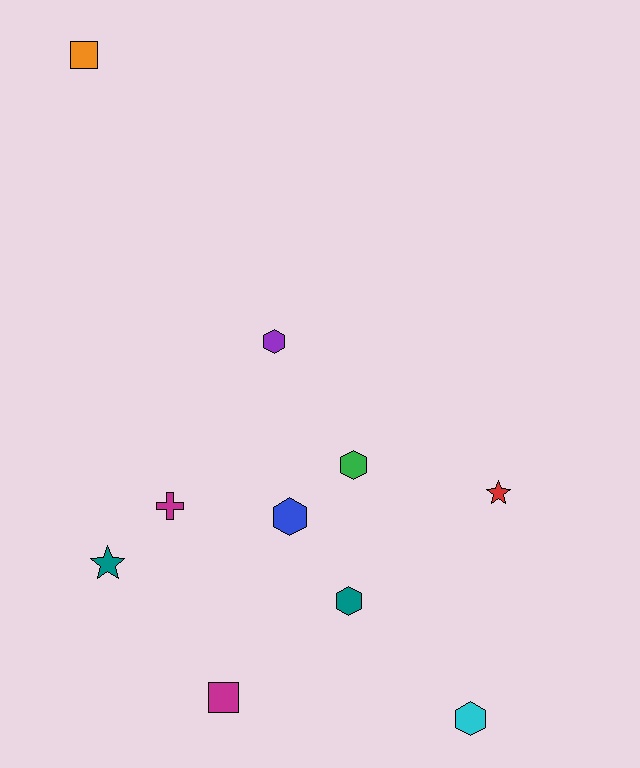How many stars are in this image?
There are 2 stars.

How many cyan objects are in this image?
There is 1 cyan object.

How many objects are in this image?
There are 10 objects.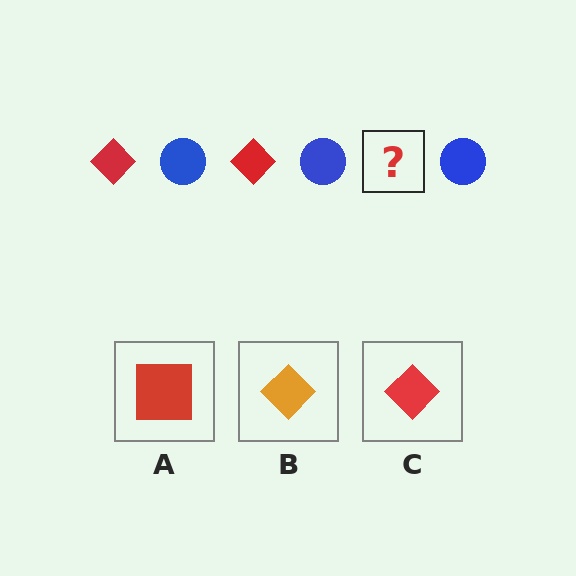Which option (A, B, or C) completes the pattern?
C.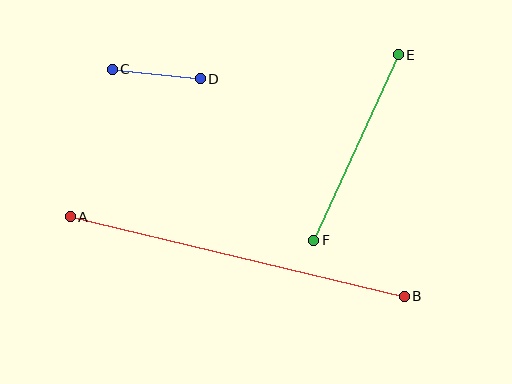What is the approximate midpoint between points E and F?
The midpoint is at approximately (356, 147) pixels.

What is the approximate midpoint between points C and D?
The midpoint is at approximately (156, 74) pixels.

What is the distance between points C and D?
The distance is approximately 88 pixels.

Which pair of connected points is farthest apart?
Points A and B are farthest apart.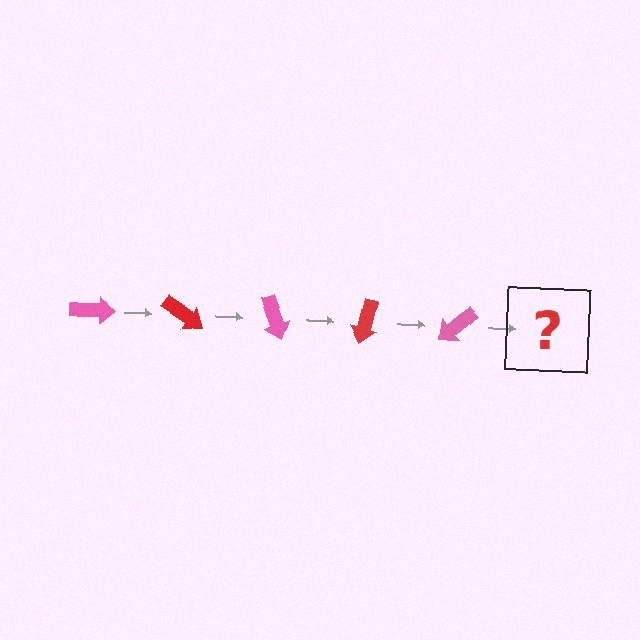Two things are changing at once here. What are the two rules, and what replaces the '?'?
The two rules are that it rotates 35 degrees each step and the color cycles through pink and red. The '?' should be a red arrow, rotated 175 degrees from the start.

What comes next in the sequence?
The next element should be a red arrow, rotated 175 degrees from the start.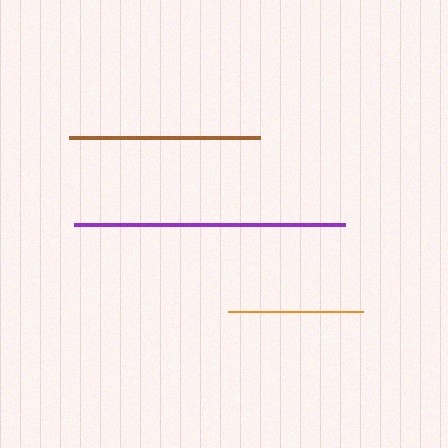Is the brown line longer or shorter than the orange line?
The brown line is longer than the orange line.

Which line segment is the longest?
The purple line is the longest at approximately 271 pixels.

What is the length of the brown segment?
The brown segment is approximately 191 pixels long.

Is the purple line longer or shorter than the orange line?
The purple line is longer than the orange line.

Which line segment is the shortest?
The orange line is the shortest at approximately 135 pixels.